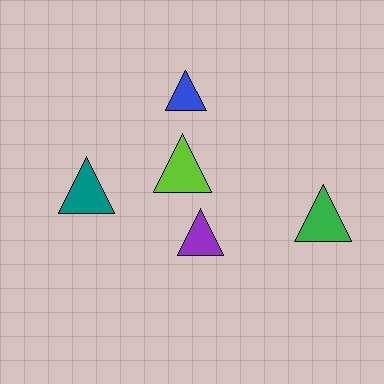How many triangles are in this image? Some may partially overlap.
There are 5 triangles.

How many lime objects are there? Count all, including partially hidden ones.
There is 1 lime object.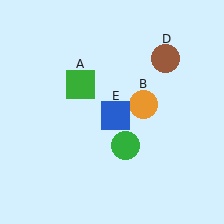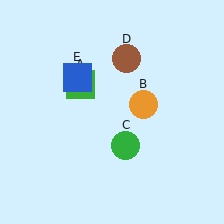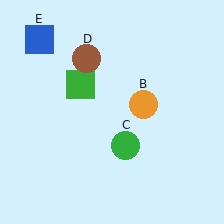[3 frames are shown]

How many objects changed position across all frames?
2 objects changed position: brown circle (object D), blue square (object E).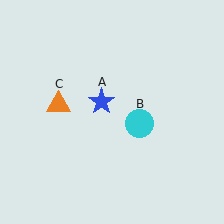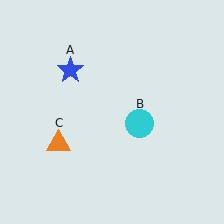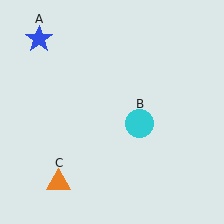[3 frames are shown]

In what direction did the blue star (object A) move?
The blue star (object A) moved up and to the left.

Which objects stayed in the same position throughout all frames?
Cyan circle (object B) remained stationary.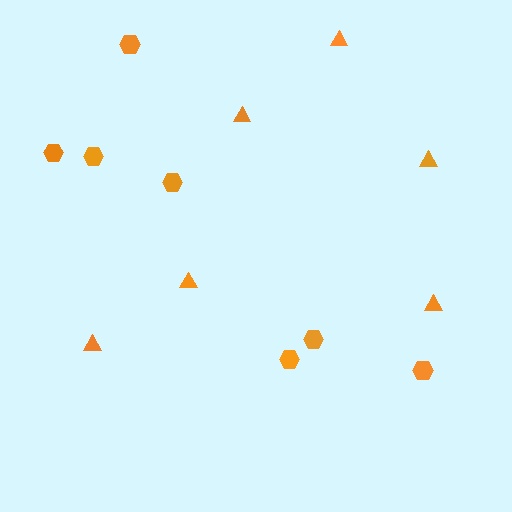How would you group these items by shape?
There are 2 groups: one group of hexagons (7) and one group of triangles (6).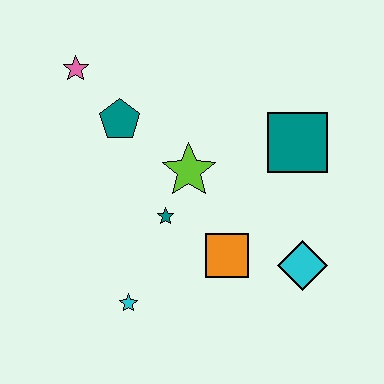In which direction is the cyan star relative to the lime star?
The cyan star is below the lime star.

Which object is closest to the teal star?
The lime star is closest to the teal star.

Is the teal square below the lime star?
No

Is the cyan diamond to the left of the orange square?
No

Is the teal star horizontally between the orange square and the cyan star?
Yes